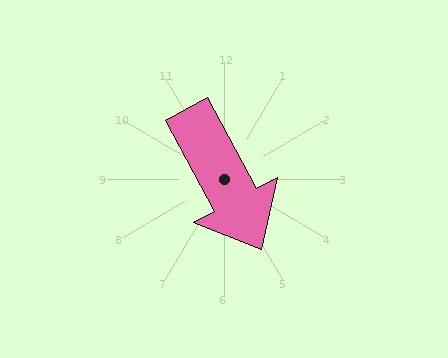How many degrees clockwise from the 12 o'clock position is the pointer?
Approximately 152 degrees.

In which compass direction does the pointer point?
Southeast.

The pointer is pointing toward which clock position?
Roughly 5 o'clock.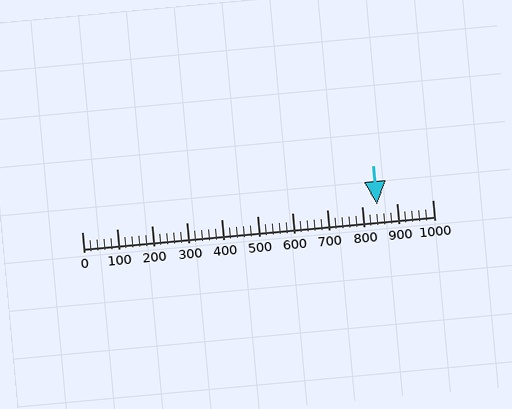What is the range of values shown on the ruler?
The ruler shows values from 0 to 1000.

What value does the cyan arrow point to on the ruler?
The cyan arrow points to approximately 843.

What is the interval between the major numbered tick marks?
The major tick marks are spaced 100 units apart.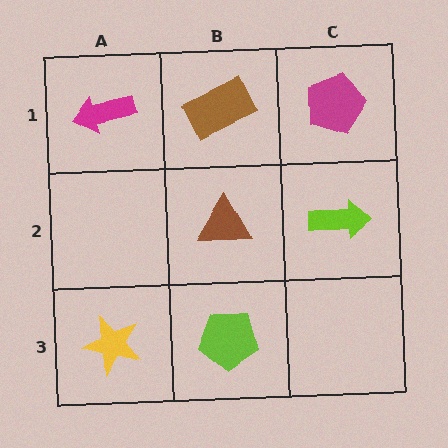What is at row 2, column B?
A brown triangle.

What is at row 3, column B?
A lime pentagon.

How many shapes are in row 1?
3 shapes.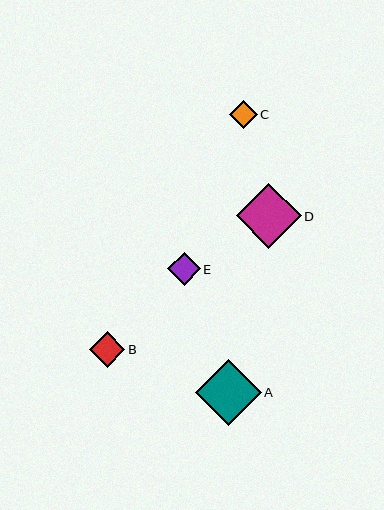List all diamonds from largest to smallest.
From largest to smallest: A, D, B, E, C.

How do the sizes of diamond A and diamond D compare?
Diamond A and diamond D are approximately the same size.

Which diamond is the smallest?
Diamond C is the smallest with a size of approximately 28 pixels.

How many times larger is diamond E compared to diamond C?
Diamond E is approximately 1.2 times the size of diamond C.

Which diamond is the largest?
Diamond A is the largest with a size of approximately 66 pixels.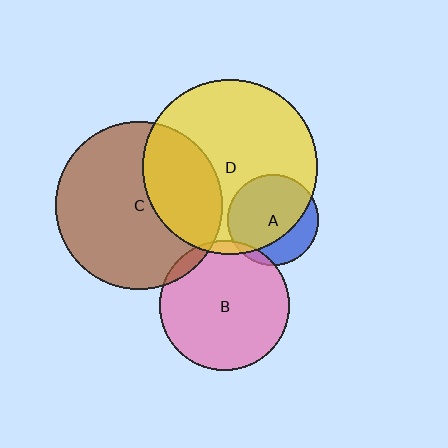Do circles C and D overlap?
Yes.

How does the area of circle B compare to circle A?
Approximately 2.0 times.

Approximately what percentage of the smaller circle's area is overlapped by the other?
Approximately 35%.